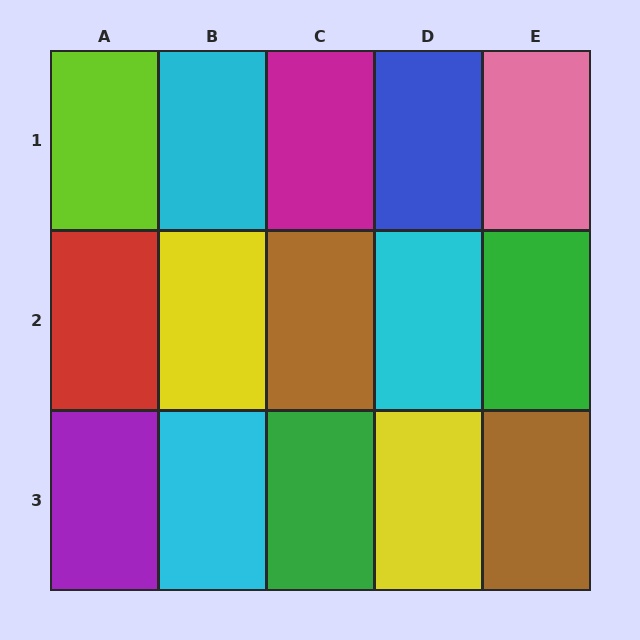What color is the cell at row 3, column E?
Brown.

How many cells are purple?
1 cell is purple.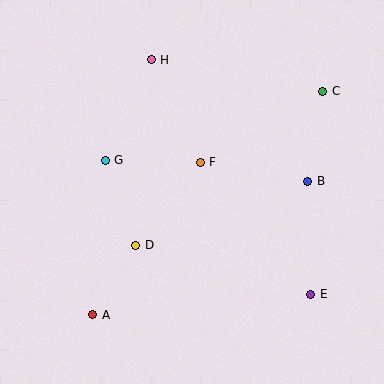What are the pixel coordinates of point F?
Point F is at (200, 162).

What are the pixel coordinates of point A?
Point A is at (93, 315).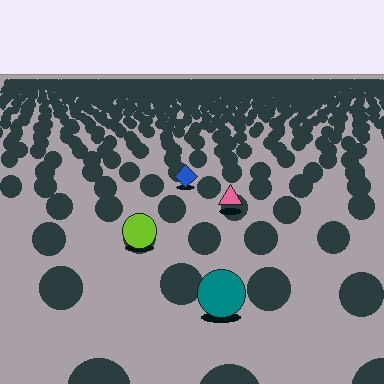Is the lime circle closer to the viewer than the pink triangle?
Yes. The lime circle is closer — you can tell from the texture gradient: the ground texture is coarser near it.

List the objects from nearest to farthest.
From nearest to farthest: the teal circle, the lime circle, the pink triangle, the blue diamond.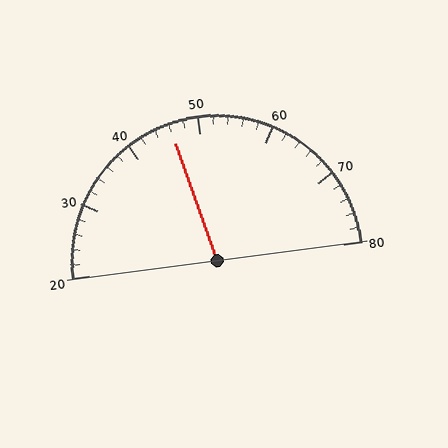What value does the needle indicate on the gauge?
The needle indicates approximately 46.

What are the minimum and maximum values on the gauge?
The gauge ranges from 20 to 80.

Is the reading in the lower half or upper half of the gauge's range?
The reading is in the lower half of the range (20 to 80).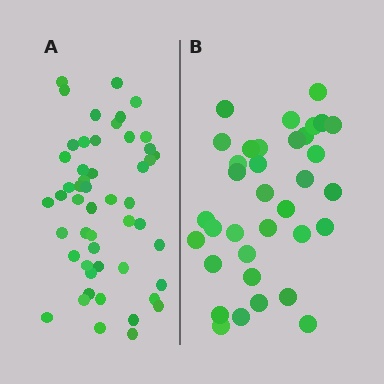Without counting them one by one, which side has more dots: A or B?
Region A (the left region) has more dots.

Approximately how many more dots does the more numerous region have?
Region A has approximately 15 more dots than region B.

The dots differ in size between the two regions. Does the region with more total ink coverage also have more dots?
No. Region B has more total ink coverage because its dots are larger, but region A actually contains more individual dots. Total area can be misleading — the number of items is what matters here.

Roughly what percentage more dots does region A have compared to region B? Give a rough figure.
About 45% more.